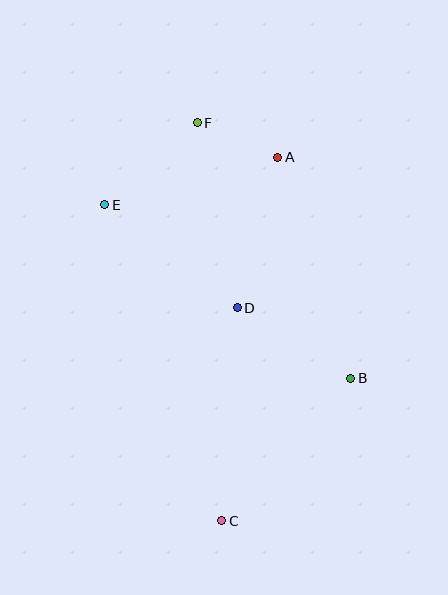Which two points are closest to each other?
Points A and F are closest to each other.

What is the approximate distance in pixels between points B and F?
The distance between B and F is approximately 298 pixels.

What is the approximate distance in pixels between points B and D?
The distance between B and D is approximately 133 pixels.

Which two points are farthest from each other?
Points C and F are farthest from each other.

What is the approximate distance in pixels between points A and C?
The distance between A and C is approximately 368 pixels.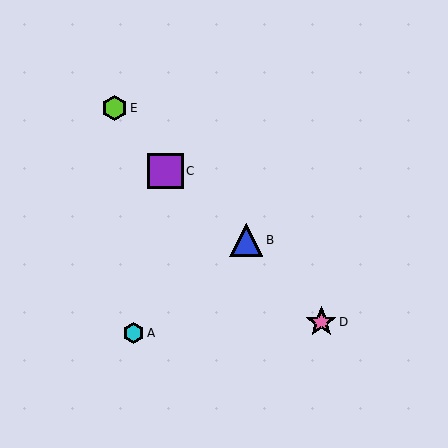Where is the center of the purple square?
The center of the purple square is at (165, 171).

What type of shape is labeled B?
Shape B is a blue triangle.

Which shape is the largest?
The purple square (labeled C) is the largest.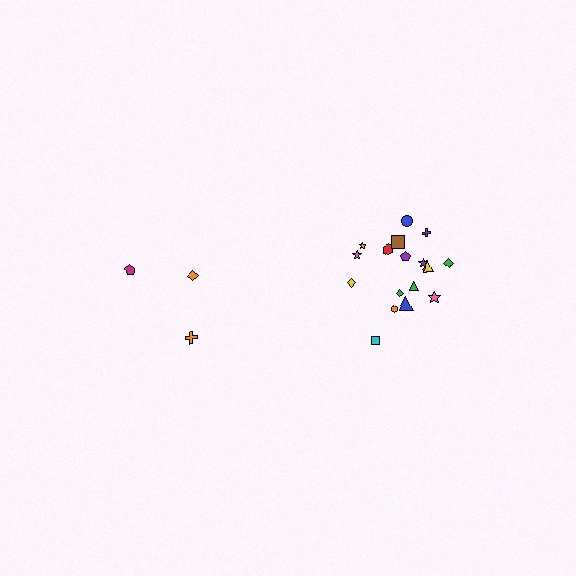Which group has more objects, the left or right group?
The right group.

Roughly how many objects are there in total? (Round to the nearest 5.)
Roughly 20 objects in total.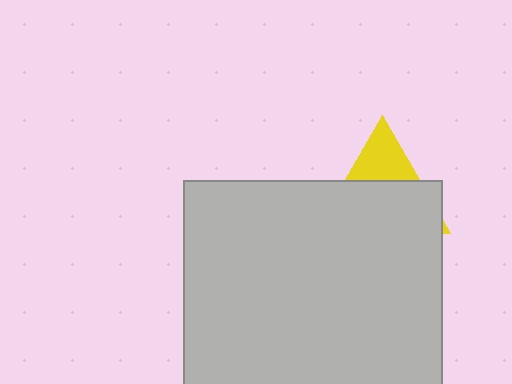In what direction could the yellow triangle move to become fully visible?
The yellow triangle could move up. That would shift it out from behind the light gray square entirely.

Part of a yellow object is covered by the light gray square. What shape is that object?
It is a triangle.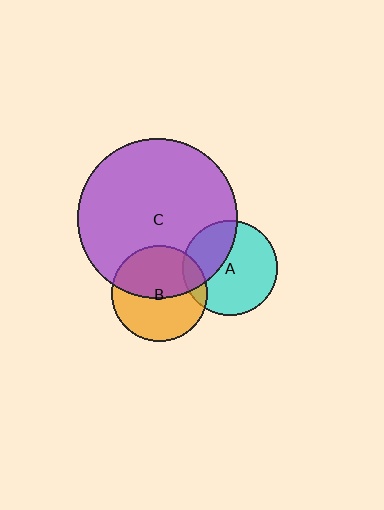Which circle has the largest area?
Circle C (purple).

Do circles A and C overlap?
Yes.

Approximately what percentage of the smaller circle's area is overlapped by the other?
Approximately 35%.